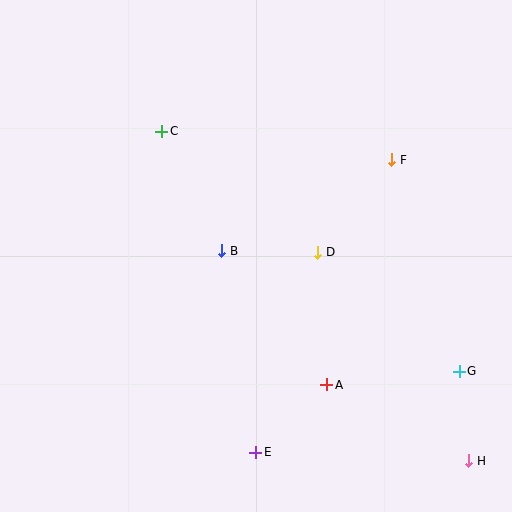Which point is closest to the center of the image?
Point B at (222, 251) is closest to the center.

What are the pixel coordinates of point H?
Point H is at (469, 461).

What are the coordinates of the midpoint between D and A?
The midpoint between D and A is at (322, 319).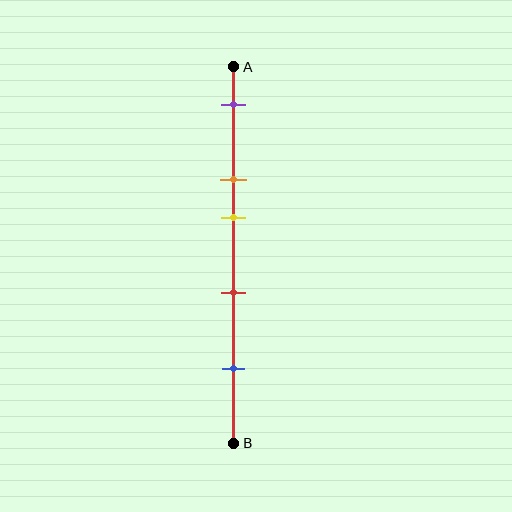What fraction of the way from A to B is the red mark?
The red mark is approximately 60% (0.6) of the way from A to B.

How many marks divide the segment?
There are 5 marks dividing the segment.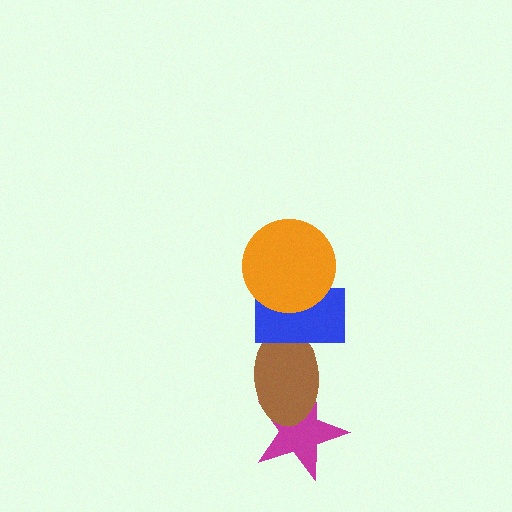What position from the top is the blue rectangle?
The blue rectangle is 2nd from the top.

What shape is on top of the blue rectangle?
The orange circle is on top of the blue rectangle.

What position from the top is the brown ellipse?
The brown ellipse is 3rd from the top.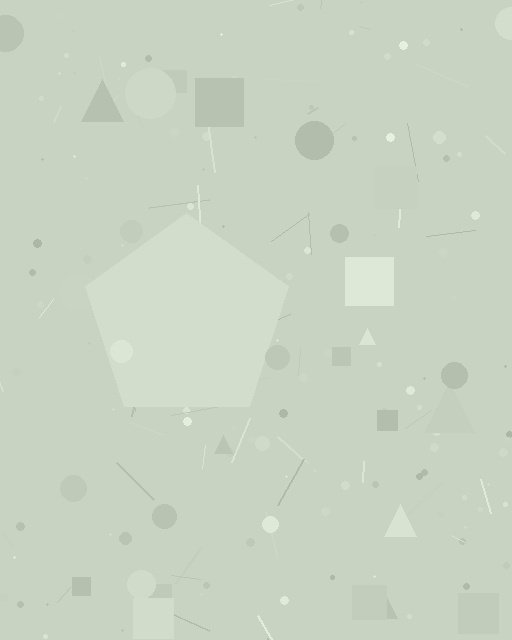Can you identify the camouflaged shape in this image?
The camouflaged shape is a pentagon.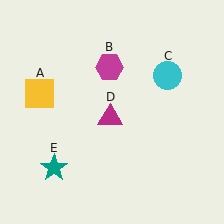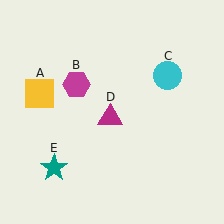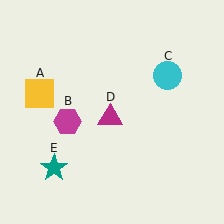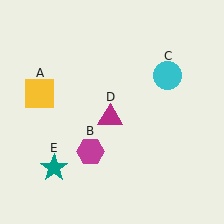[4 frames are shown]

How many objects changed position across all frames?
1 object changed position: magenta hexagon (object B).